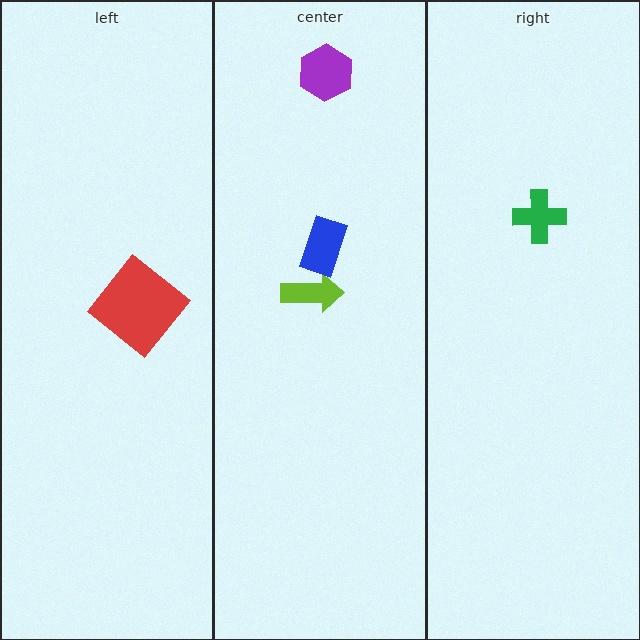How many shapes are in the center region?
3.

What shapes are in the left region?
The red diamond.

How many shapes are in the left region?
1.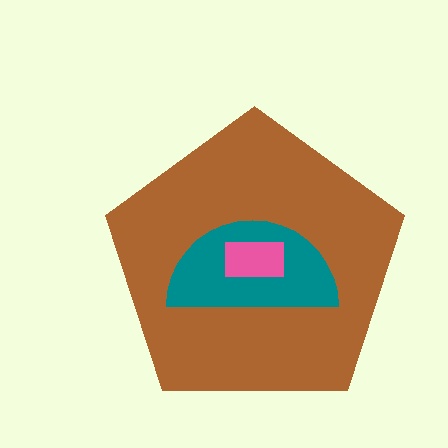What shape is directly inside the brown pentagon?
The teal semicircle.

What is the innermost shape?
The pink rectangle.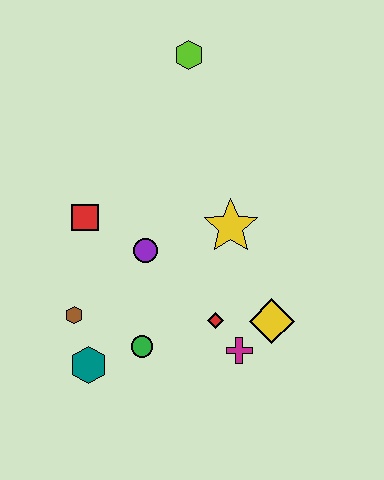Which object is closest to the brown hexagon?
The teal hexagon is closest to the brown hexagon.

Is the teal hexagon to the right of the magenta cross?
No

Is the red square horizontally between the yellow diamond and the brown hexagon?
Yes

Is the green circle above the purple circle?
No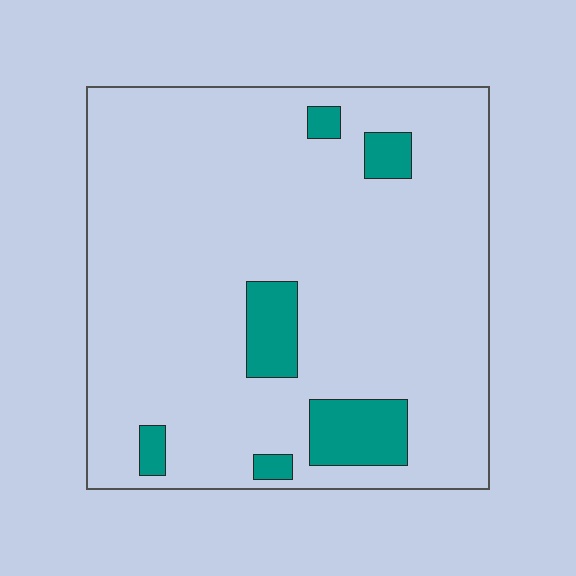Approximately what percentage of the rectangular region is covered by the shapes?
Approximately 10%.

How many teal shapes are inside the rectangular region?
6.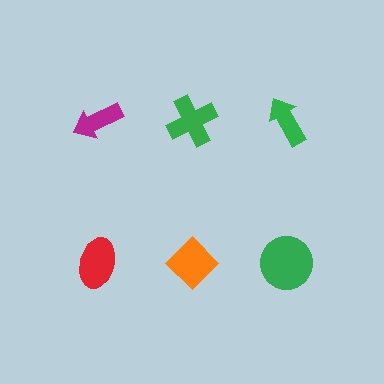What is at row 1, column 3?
A green arrow.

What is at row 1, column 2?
A green cross.